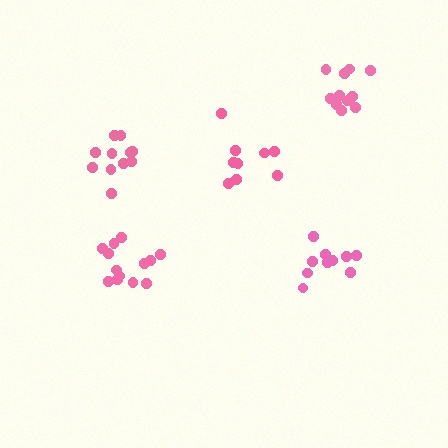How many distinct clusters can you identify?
There are 5 distinct clusters.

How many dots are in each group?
Group 1: 9 dots, Group 2: 13 dots, Group 3: 12 dots, Group 4: 11 dots, Group 5: 11 dots (56 total).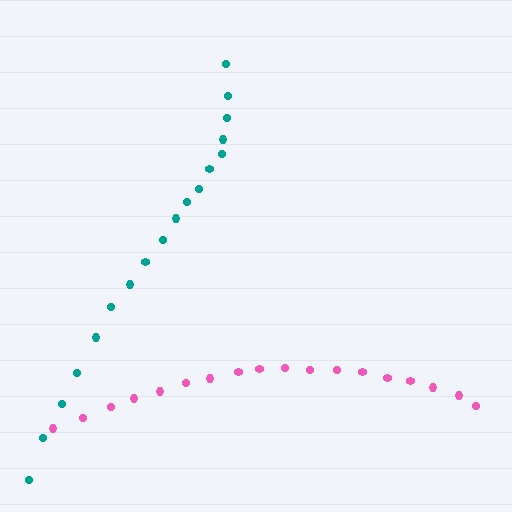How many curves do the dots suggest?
There are 2 distinct paths.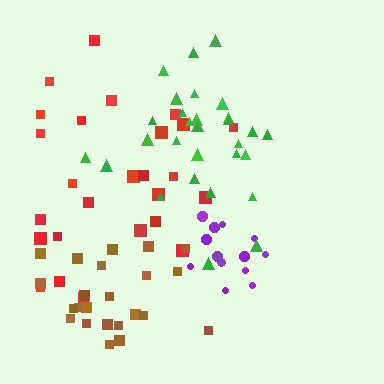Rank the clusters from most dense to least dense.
purple, brown, green, red.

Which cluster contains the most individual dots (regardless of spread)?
Green (29).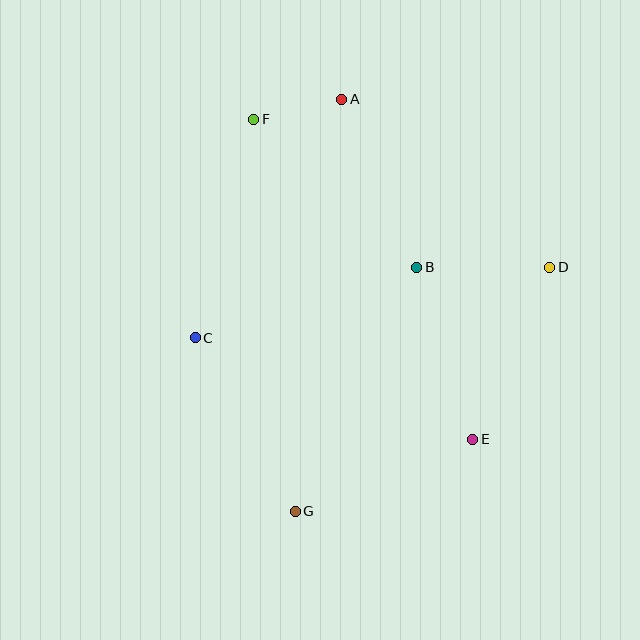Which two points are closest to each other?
Points A and F are closest to each other.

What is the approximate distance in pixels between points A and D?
The distance between A and D is approximately 268 pixels.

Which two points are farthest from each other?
Points A and G are farthest from each other.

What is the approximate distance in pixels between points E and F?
The distance between E and F is approximately 388 pixels.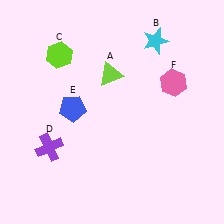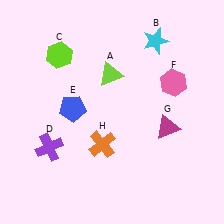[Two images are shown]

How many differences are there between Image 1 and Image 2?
There are 2 differences between the two images.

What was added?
A magenta triangle (G), an orange cross (H) were added in Image 2.